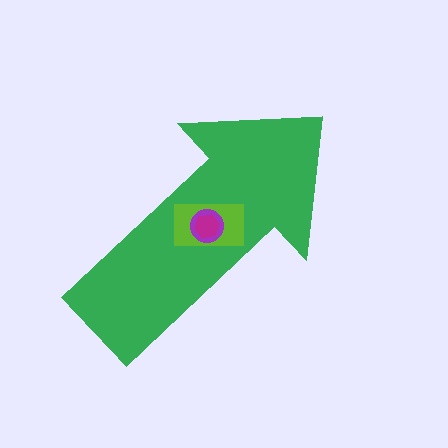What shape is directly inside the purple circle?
The magenta hexagon.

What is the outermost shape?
The green arrow.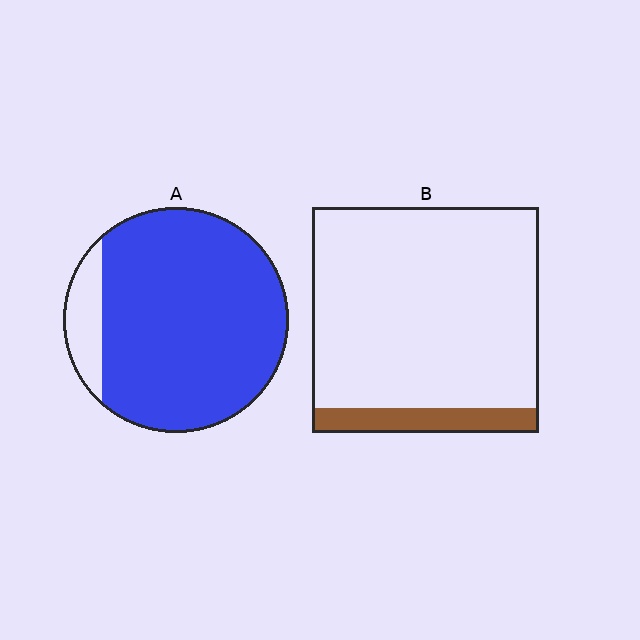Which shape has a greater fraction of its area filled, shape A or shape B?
Shape A.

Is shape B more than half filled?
No.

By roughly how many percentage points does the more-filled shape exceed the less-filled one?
By roughly 75 percentage points (A over B).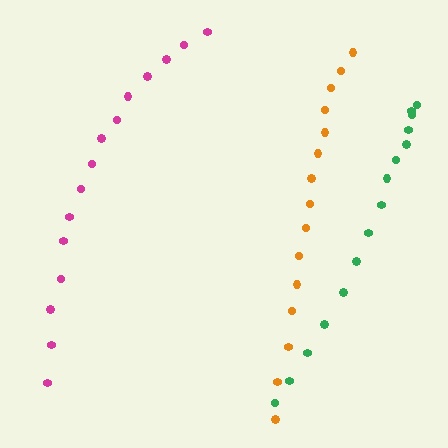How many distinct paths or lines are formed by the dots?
There are 3 distinct paths.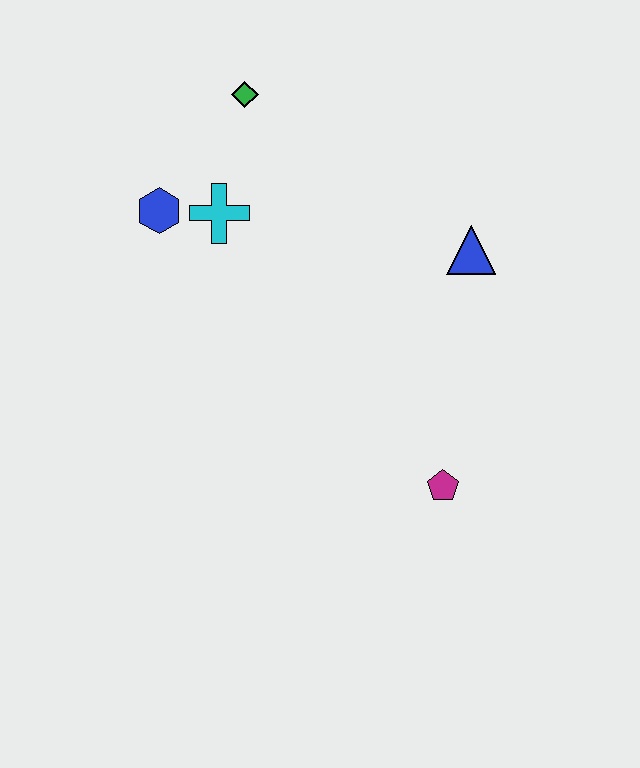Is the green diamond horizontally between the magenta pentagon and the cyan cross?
Yes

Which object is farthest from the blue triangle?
The blue hexagon is farthest from the blue triangle.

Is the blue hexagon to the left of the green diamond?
Yes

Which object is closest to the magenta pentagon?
The blue triangle is closest to the magenta pentagon.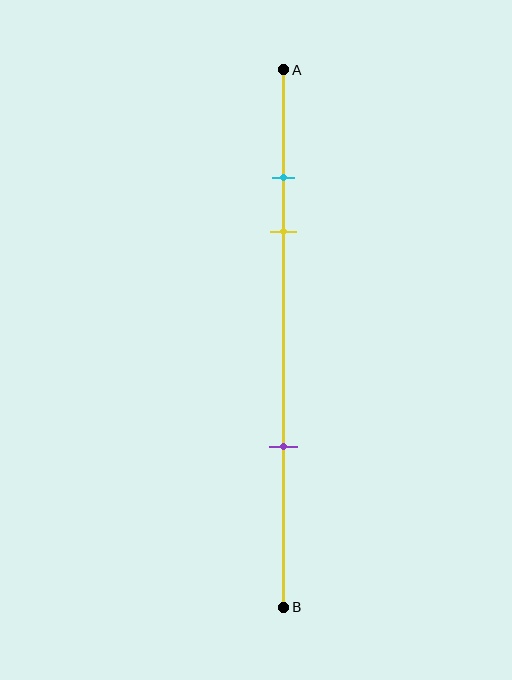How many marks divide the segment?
There are 3 marks dividing the segment.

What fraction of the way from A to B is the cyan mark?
The cyan mark is approximately 20% (0.2) of the way from A to B.